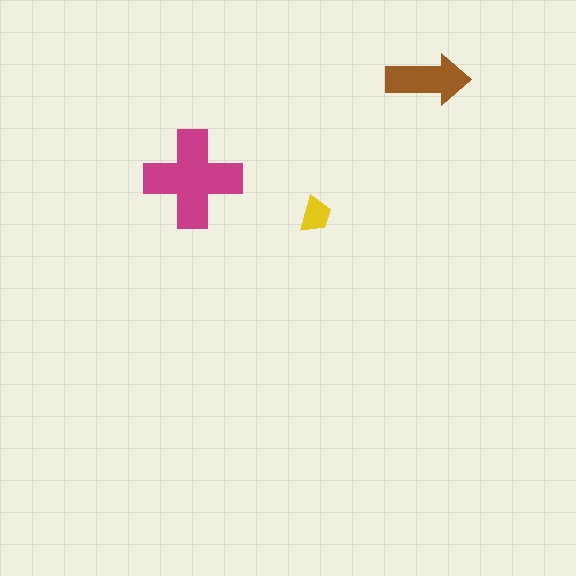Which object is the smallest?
The yellow trapezoid.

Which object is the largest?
The magenta cross.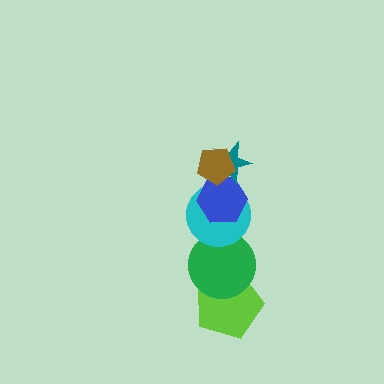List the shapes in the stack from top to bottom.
From top to bottom: the brown pentagon, the teal star, the blue hexagon, the cyan circle, the green circle, the lime pentagon.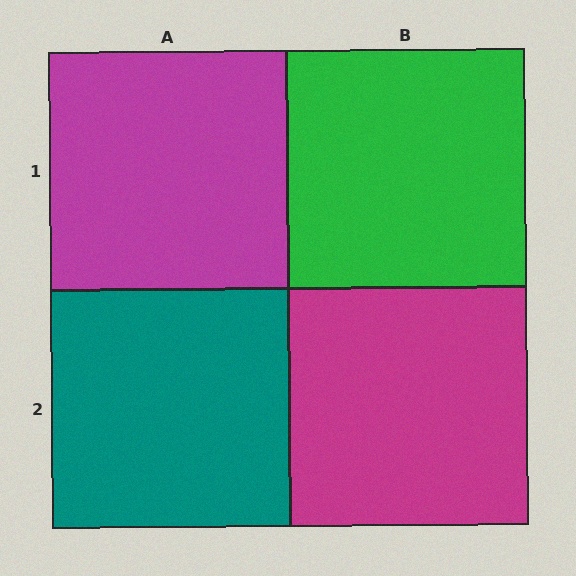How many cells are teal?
1 cell is teal.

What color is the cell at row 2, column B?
Magenta.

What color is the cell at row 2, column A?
Teal.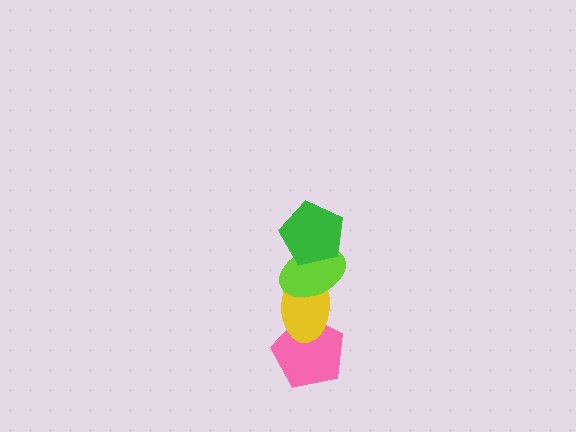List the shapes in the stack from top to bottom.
From top to bottom: the green pentagon, the lime ellipse, the yellow ellipse, the pink pentagon.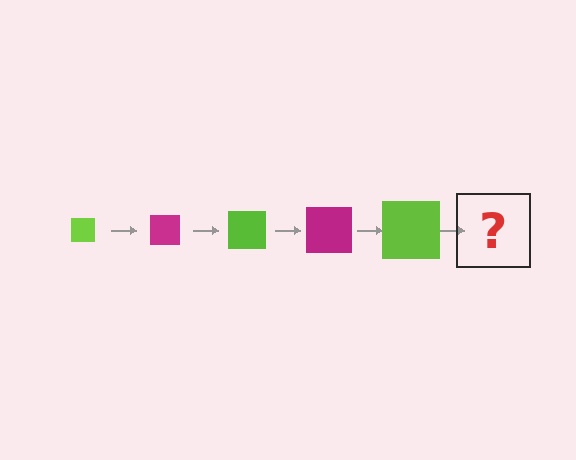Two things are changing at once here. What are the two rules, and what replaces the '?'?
The two rules are that the square grows larger each step and the color cycles through lime and magenta. The '?' should be a magenta square, larger than the previous one.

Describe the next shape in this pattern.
It should be a magenta square, larger than the previous one.